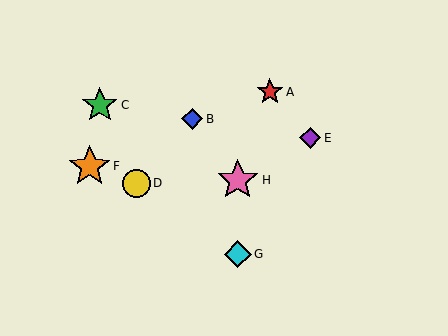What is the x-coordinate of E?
Object E is at x≈310.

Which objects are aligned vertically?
Objects G, H are aligned vertically.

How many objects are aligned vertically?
2 objects (G, H) are aligned vertically.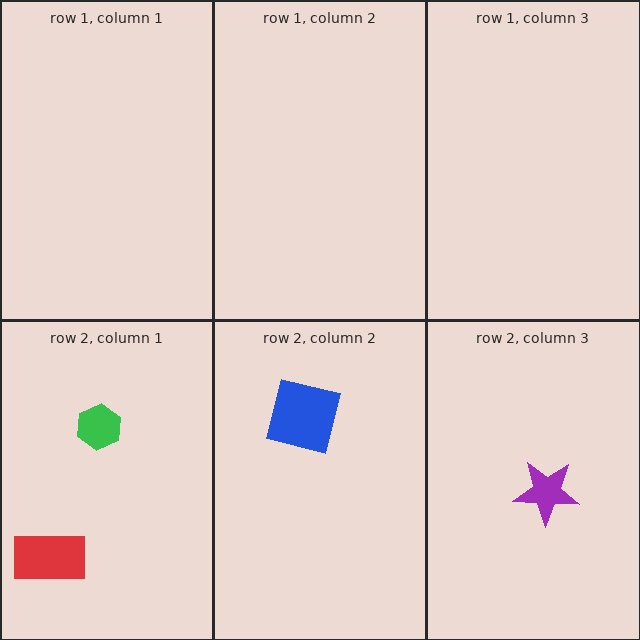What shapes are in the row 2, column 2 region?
The blue square.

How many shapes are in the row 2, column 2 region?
1.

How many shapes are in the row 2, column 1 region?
2.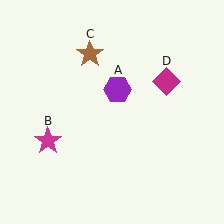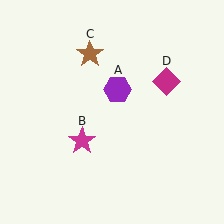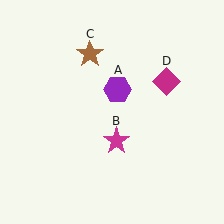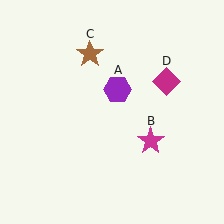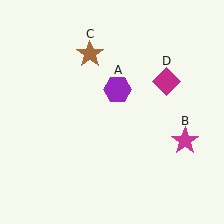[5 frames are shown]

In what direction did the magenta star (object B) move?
The magenta star (object B) moved right.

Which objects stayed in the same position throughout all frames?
Purple hexagon (object A) and brown star (object C) and magenta diamond (object D) remained stationary.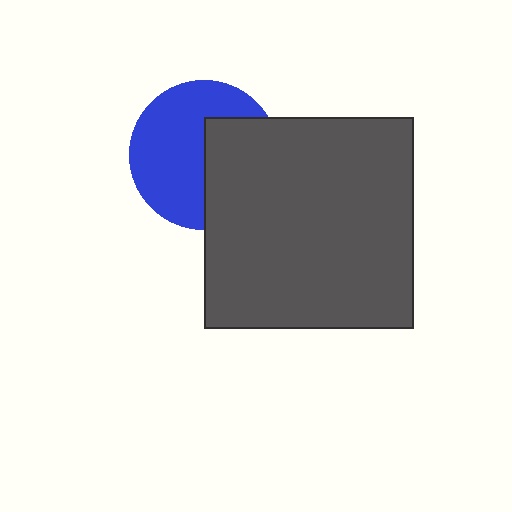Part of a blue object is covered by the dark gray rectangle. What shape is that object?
It is a circle.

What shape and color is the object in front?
The object in front is a dark gray rectangle.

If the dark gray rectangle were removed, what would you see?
You would see the complete blue circle.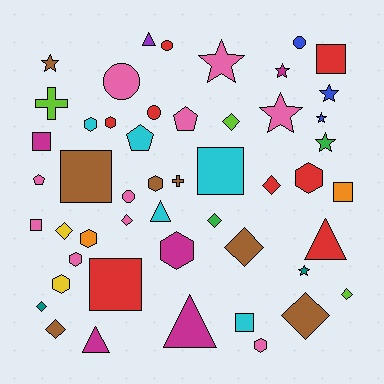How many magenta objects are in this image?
There are 5 magenta objects.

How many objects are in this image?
There are 50 objects.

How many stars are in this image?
There are 8 stars.